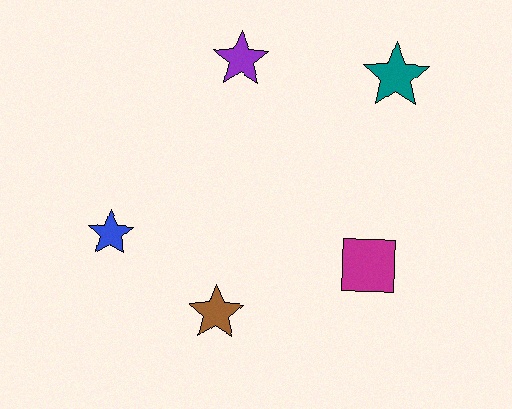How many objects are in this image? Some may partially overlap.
There are 5 objects.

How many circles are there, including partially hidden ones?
There are no circles.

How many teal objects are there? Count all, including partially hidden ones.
There is 1 teal object.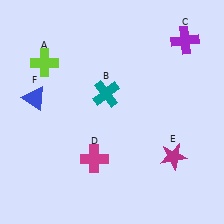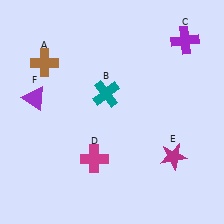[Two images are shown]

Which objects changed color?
A changed from lime to brown. F changed from blue to purple.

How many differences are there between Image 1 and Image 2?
There are 2 differences between the two images.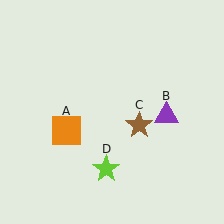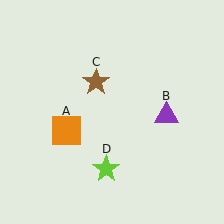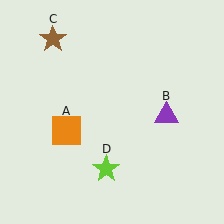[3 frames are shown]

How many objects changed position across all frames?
1 object changed position: brown star (object C).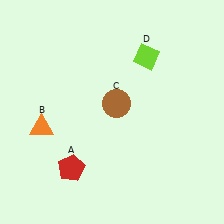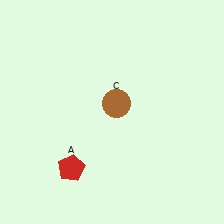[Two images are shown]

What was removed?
The lime diamond (D), the orange triangle (B) were removed in Image 2.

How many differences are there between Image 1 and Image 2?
There are 2 differences between the two images.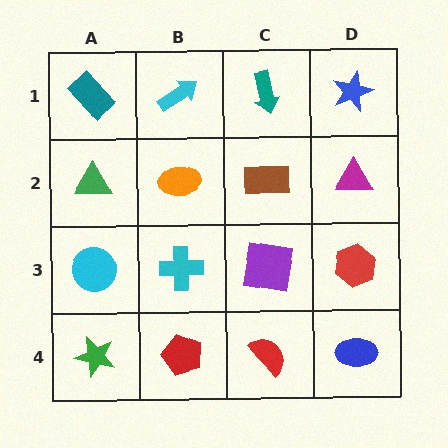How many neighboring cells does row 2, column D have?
3.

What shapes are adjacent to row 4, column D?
A red hexagon (row 3, column D), a red semicircle (row 4, column C).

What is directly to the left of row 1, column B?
A teal rectangle.